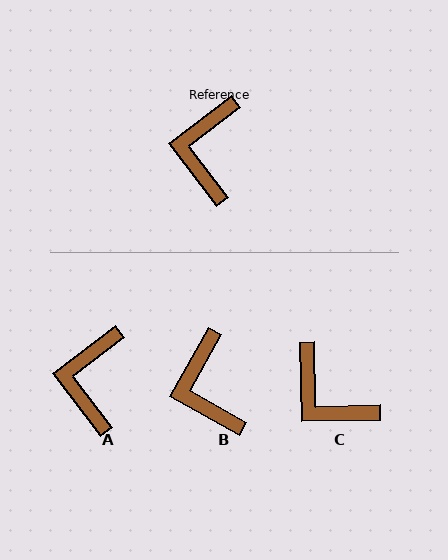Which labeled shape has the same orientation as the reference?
A.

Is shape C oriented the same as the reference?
No, it is off by about 54 degrees.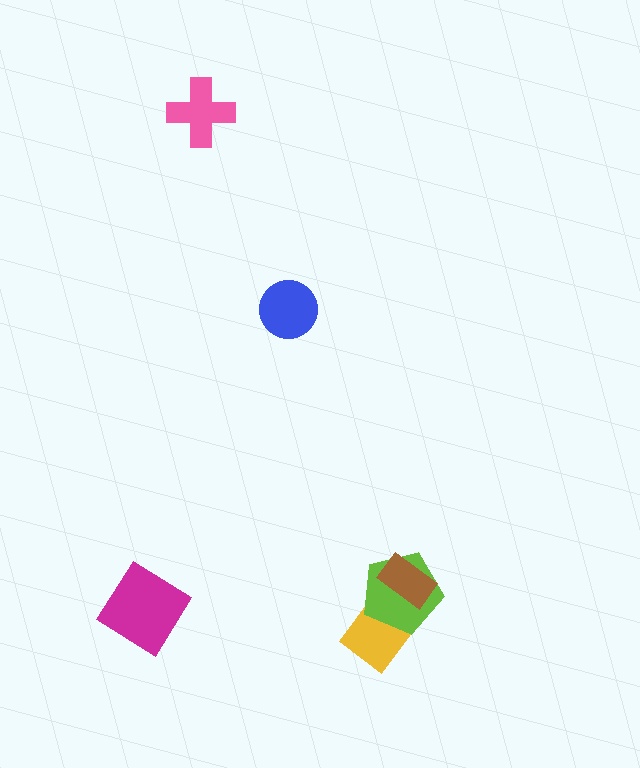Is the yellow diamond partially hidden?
Yes, it is partially covered by another shape.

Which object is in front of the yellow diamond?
The lime pentagon is in front of the yellow diamond.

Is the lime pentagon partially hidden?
Yes, it is partially covered by another shape.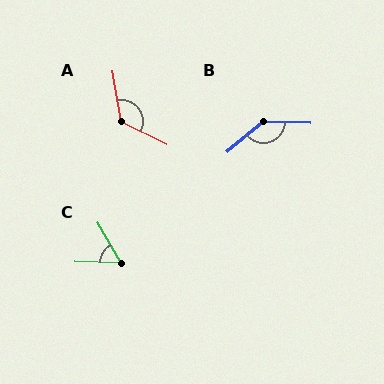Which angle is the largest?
B, at approximately 138 degrees.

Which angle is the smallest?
C, at approximately 59 degrees.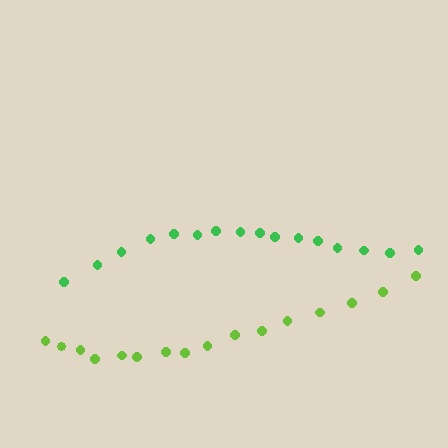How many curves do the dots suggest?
There are 2 distinct paths.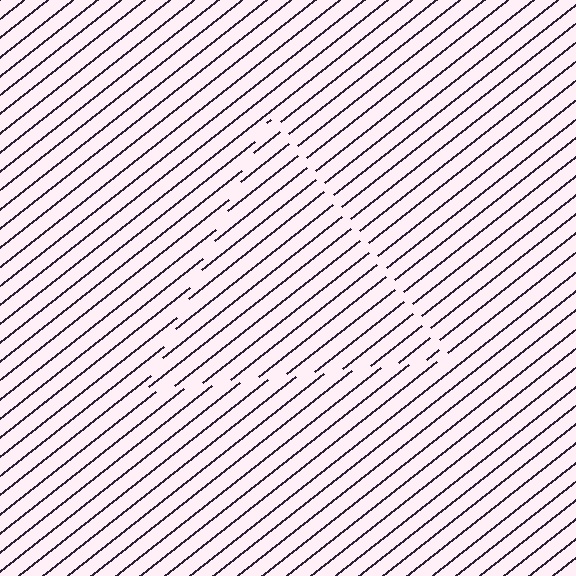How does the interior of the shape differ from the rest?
The interior of the shape contains the same grating, shifted by half a period — the contour is defined by the phase discontinuity where line-ends from the inner and outer gratings abut.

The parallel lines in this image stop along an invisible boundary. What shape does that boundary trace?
An illusory triangle. The interior of the shape contains the same grating, shifted by half a period — the contour is defined by the phase discontinuity where line-ends from the inner and outer gratings abut.